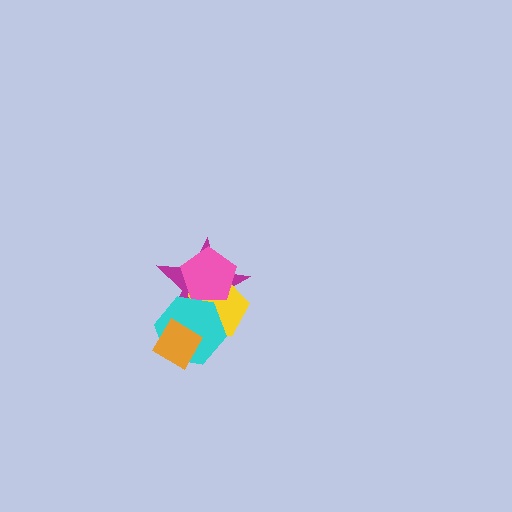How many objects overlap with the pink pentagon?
3 objects overlap with the pink pentagon.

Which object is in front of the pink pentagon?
The cyan hexagon is in front of the pink pentagon.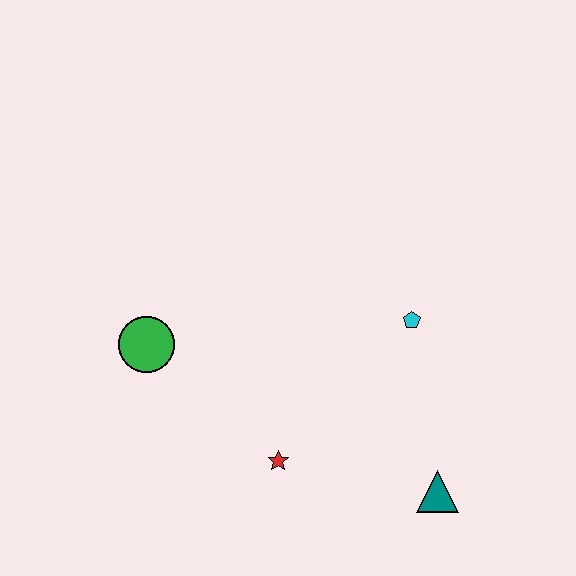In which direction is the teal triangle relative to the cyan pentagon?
The teal triangle is below the cyan pentagon.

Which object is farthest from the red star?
The cyan pentagon is farthest from the red star.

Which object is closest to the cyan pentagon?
The teal triangle is closest to the cyan pentagon.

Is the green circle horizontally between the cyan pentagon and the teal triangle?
No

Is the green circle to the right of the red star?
No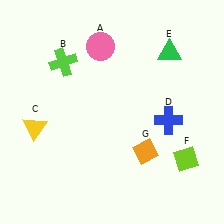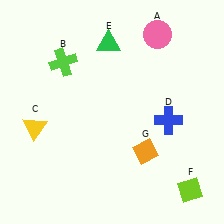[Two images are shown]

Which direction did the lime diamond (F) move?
The lime diamond (F) moved down.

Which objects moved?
The objects that moved are: the pink circle (A), the green triangle (E), the lime diamond (F).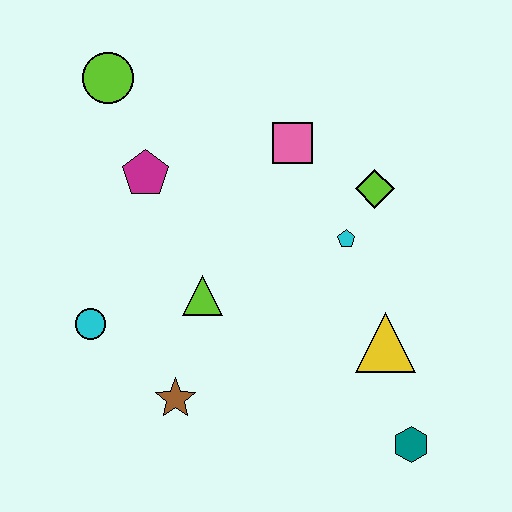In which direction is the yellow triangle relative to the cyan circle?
The yellow triangle is to the right of the cyan circle.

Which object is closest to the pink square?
The lime diamond is closest to the pink square.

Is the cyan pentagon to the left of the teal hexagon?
Yes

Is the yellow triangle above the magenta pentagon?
No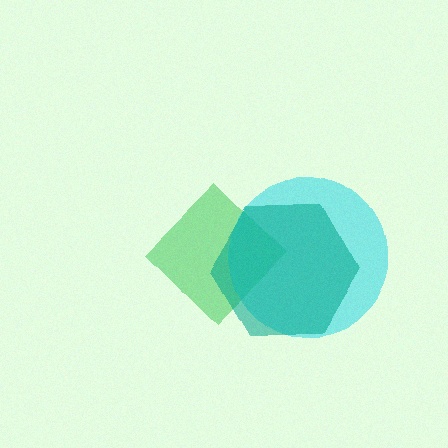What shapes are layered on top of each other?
The layered shapes are: a green diamond, a cyan circle, a teal hexagon.